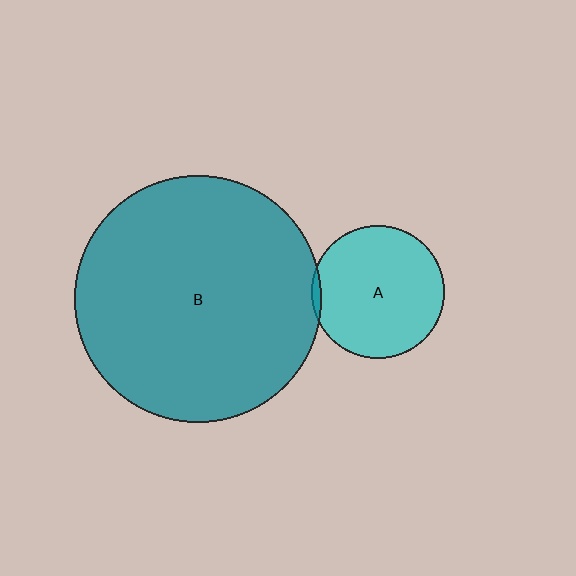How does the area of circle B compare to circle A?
Approximately 3.4 times.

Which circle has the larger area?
Circle B (teal).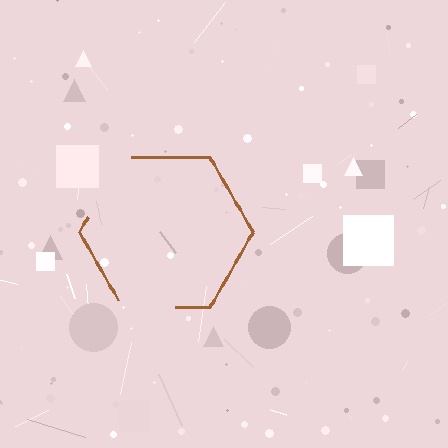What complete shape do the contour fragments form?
The contour fragments form a hexagon.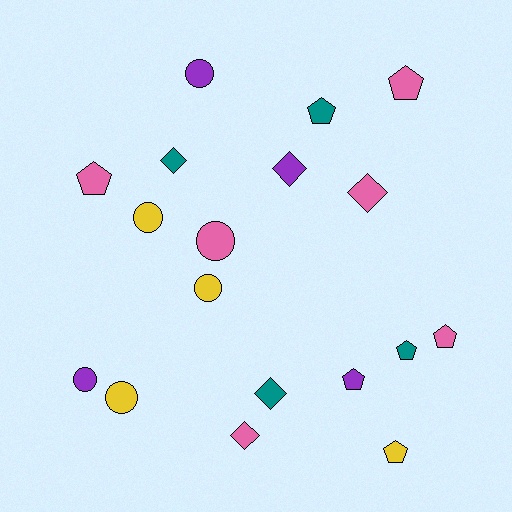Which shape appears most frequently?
Pentagon, with 7 objects.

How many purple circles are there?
There are 2 purple circles.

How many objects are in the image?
There are 18 objects.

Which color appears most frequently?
Pink, with 6 objects.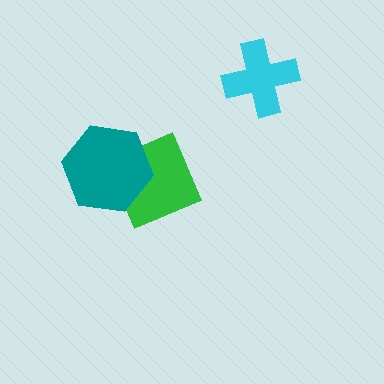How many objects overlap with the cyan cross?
0 objects overlap with the cyan cross.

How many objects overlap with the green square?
1 object overlaps with the green square.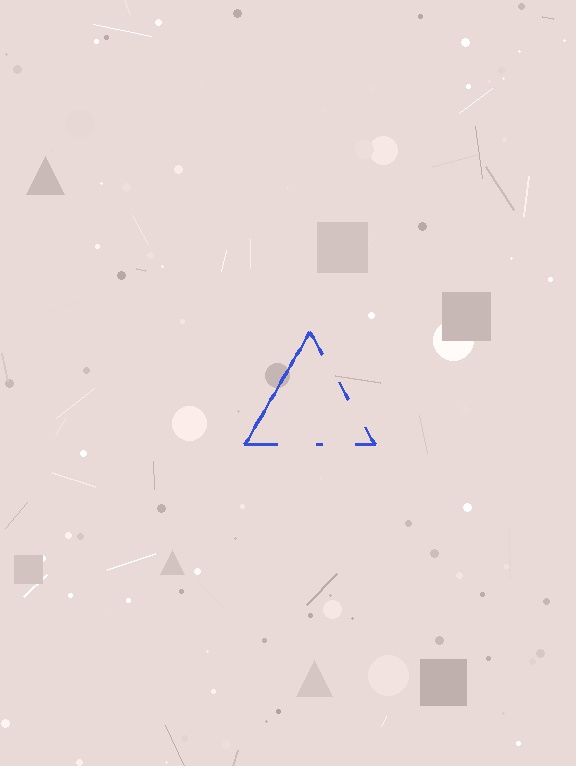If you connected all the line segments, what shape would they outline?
They would outline a triangle.